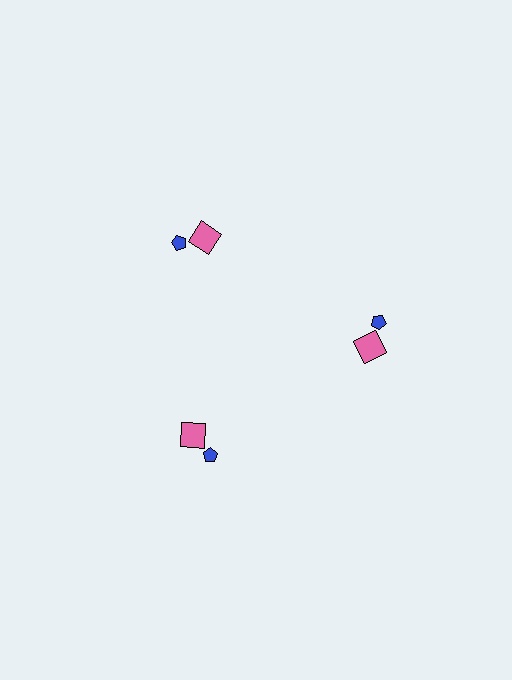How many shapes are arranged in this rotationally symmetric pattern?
There are 6 shapes, arranged in 3 groups of 2.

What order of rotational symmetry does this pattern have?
This pattern has 3-fold rotational symmetry.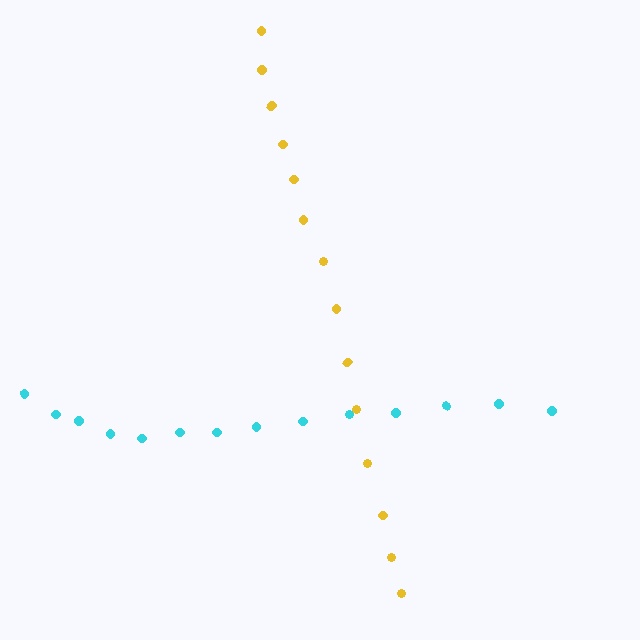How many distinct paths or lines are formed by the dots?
There are 2 distinct paths.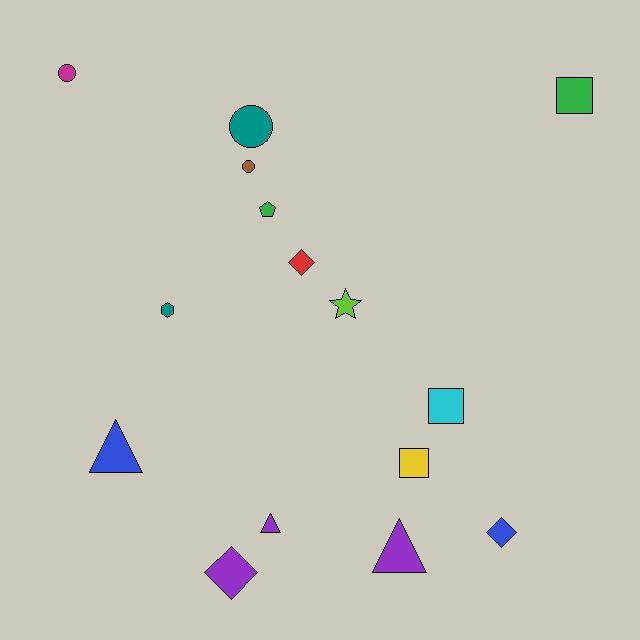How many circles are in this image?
There are 3 circles.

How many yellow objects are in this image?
There is 1 yellow object.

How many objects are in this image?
There are 15 objects.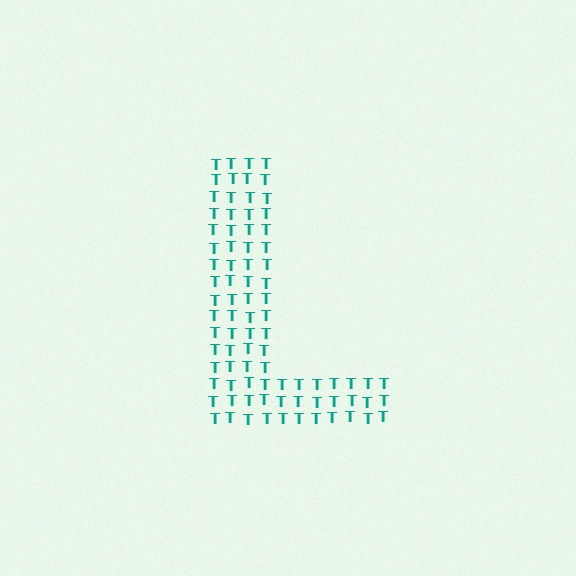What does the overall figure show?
The overall figure shows the letter L.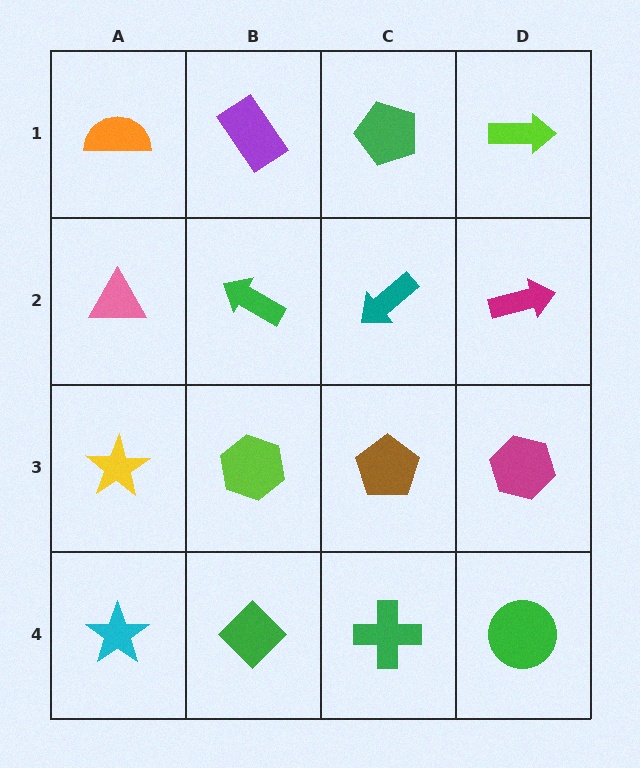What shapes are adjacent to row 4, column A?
A yellow star (row 3, column A), a green diamond (row 4, column B).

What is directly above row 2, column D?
A lime arrow.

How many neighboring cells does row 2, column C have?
4.